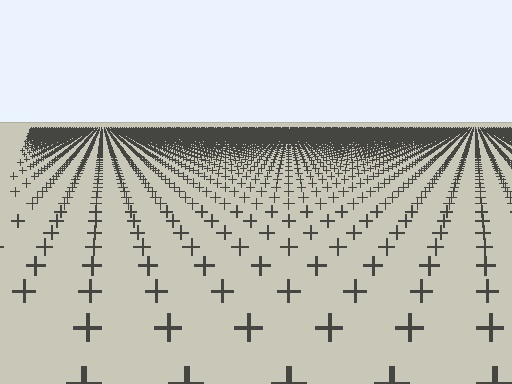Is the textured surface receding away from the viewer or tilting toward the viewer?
The surface is receding away from the viewer. Texture elements get smaller and denser toward the top.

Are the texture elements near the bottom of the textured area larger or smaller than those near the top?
Larger. Near the bottom, elements are closer to the viewer and appear at a bigger on-screen size.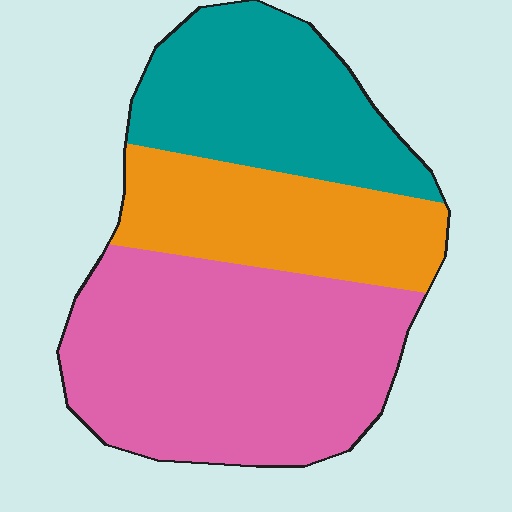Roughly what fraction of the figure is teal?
Teal covers 28% of the figure.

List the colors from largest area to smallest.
From largest to smallest: pink, teal, orange.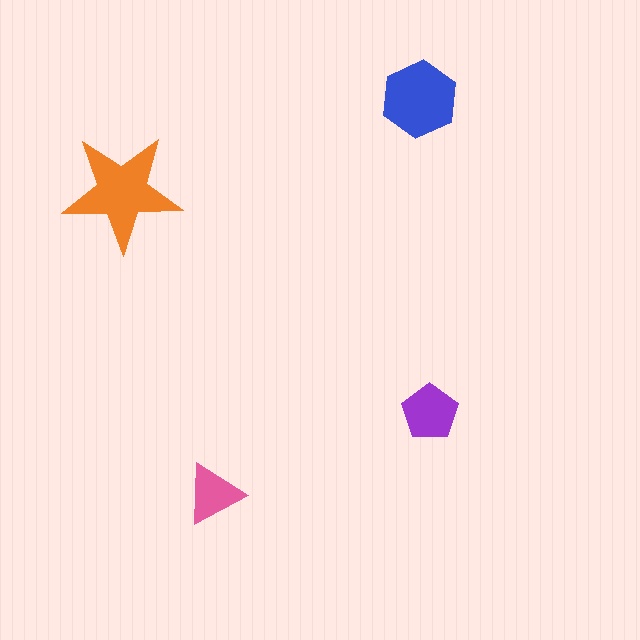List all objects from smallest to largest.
The pink triangle, the purple pentagon, the blue hexagon, the orange star.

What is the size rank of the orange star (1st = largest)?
1st.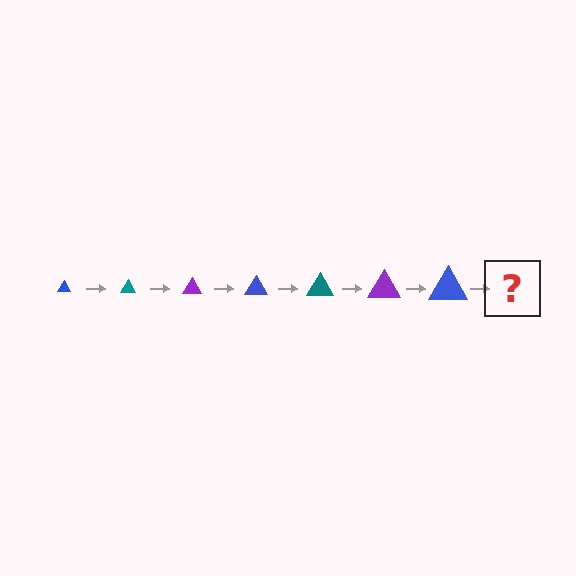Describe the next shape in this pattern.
It should be a teal triangle, larger than the previous one.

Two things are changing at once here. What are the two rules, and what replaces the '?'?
The two rules are that the triangle grows larger each step and the color cycles through blue, teal, and purple. The '?' should be a teal triangle, larger than the previous one.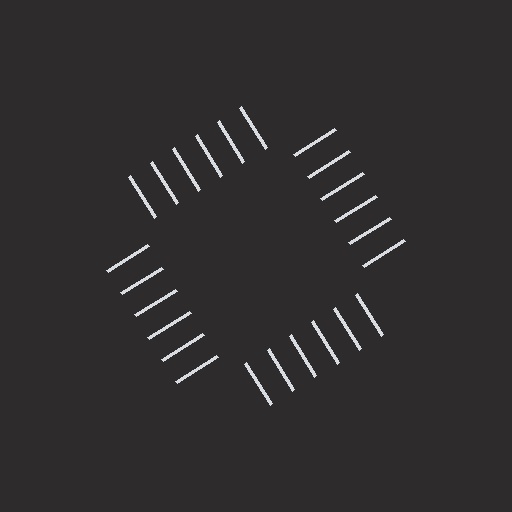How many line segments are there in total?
24 — 6 along each of the 4 edges.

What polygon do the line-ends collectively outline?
An illusory square — the line segments terminate on its edges but no continuous stroke is drawn.